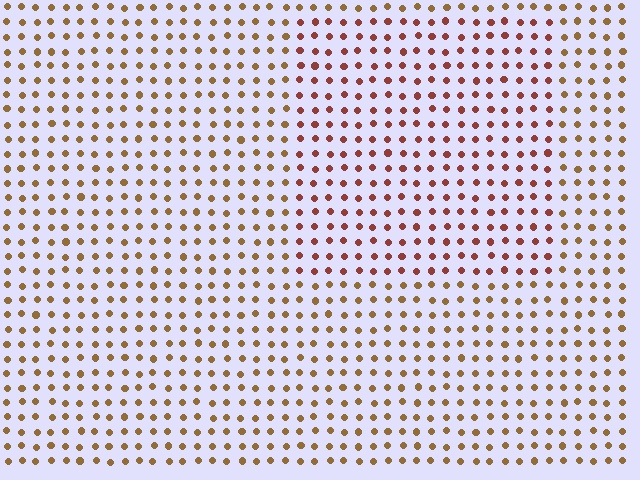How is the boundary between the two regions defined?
The boundary is defined purely by a slight shift in hue (about 33 degrees). Spacing, size, and orientation are identical on both sides.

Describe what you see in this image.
The image is filled with small brown elements in a uniform arrangement. A rectangle-shaped region is visible where the elements are tinted to a slightly different hue, forming a subtle color boundary.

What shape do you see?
I see a rectangle.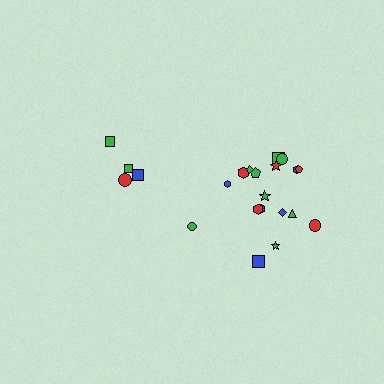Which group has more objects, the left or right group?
The right group.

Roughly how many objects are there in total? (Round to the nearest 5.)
Roughly 20 objects in total.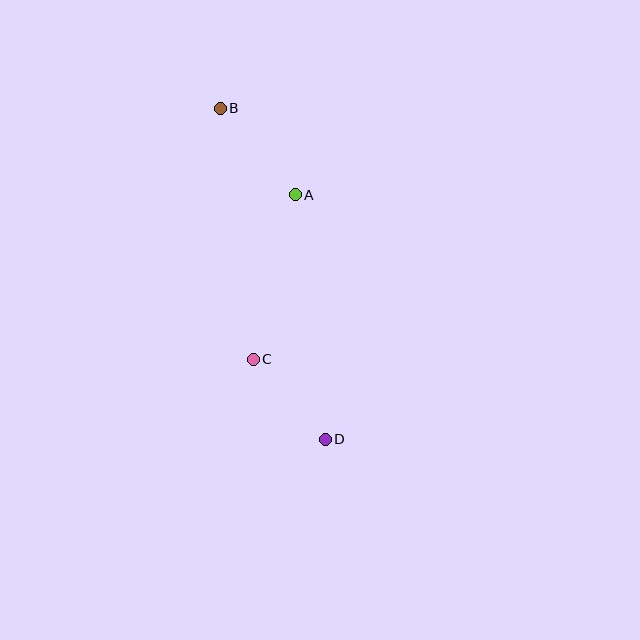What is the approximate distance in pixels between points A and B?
The distance between A and B is approximately 114 pixels.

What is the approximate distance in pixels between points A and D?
The distance between A and D is approximately 246 pixels.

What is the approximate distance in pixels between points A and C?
The distance between A and C is approximately 170 pixels.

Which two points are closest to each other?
Points C and D are closest to each other.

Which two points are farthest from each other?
Points B and D are farthest from each other.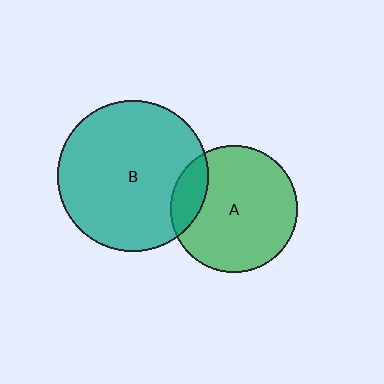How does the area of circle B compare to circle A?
Approximately 1.4 times.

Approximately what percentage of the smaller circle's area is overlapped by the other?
Approximately 15%.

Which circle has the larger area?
Circle B (teal).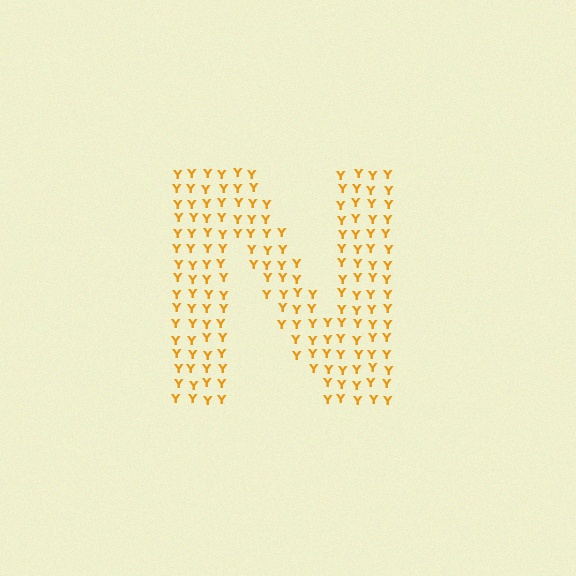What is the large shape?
The large shape is the letter N.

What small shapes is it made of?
It is made of small letter Y's.